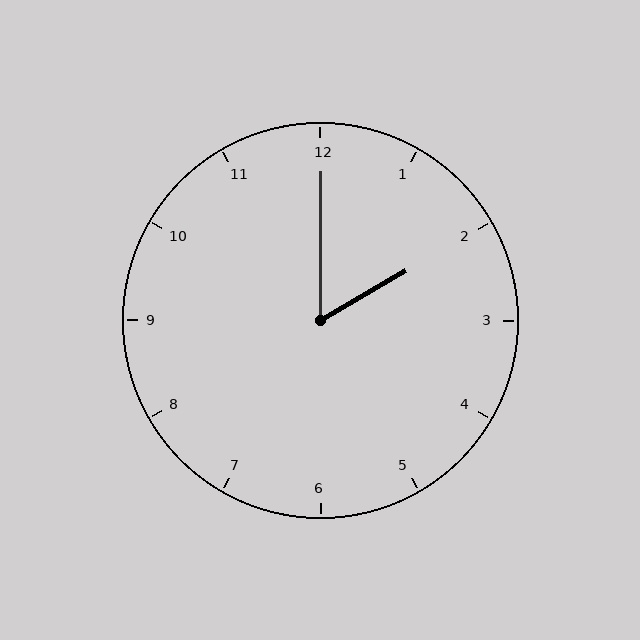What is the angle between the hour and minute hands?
Approximately 60 degrees.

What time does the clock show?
2:00.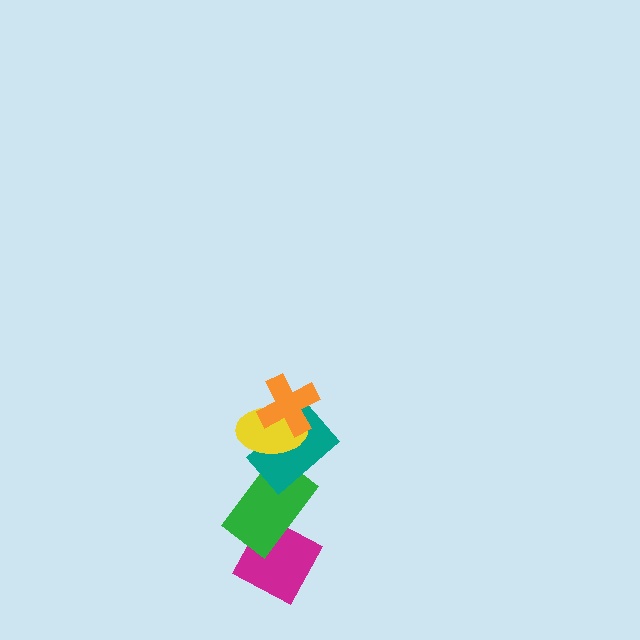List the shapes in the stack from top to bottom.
From top to bottom: the orange cross, the yellow ellipse, the teal rectangle, the green rectangle, the magenta diamond.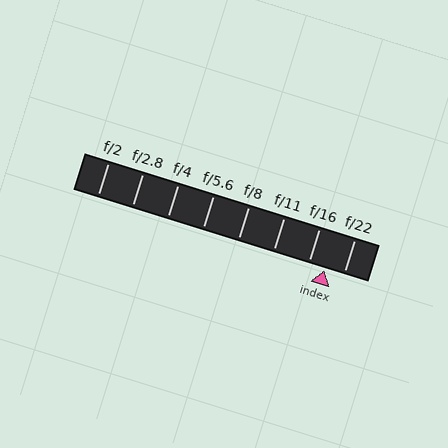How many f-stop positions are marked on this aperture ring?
There are 8 f-stop positions marked.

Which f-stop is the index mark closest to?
The index mark is closest to f/16.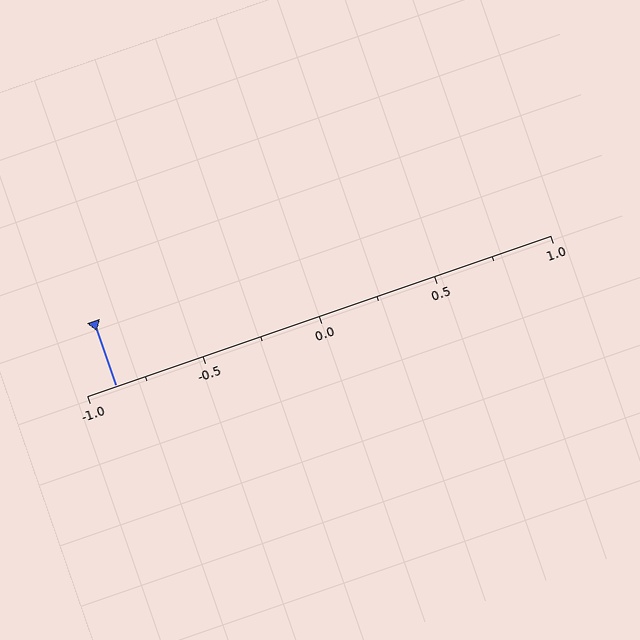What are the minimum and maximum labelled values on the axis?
The axis runs from -1.0 to 1.0.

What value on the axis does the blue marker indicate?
The marker indicates approximately -0.88.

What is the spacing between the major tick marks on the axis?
The major ticks are spaced 0.5 apart.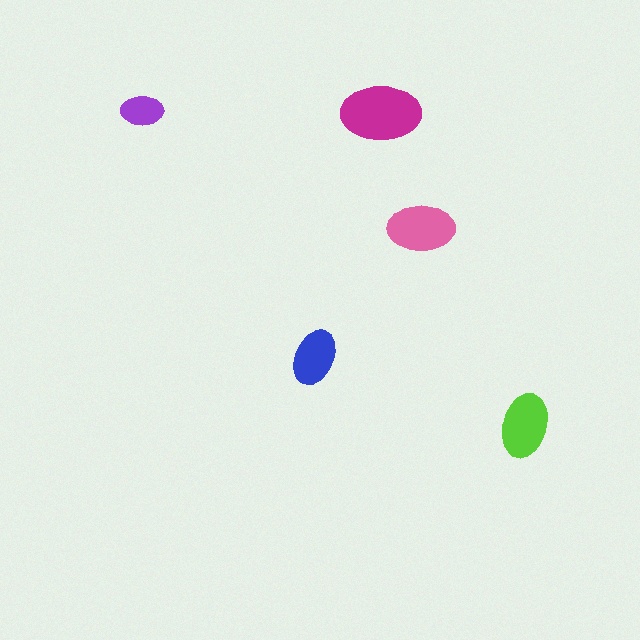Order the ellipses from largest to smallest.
the magenta one, the pink one, the lime one, the blue one, the purple one.